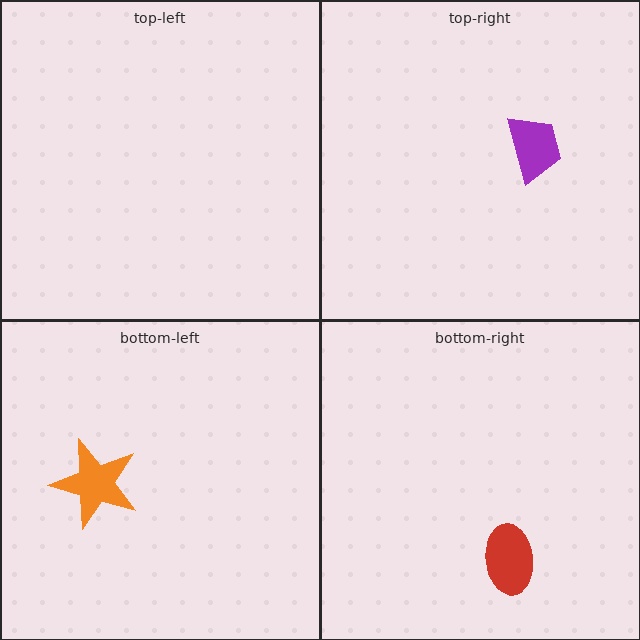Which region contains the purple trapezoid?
The top-right region.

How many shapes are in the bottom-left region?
1.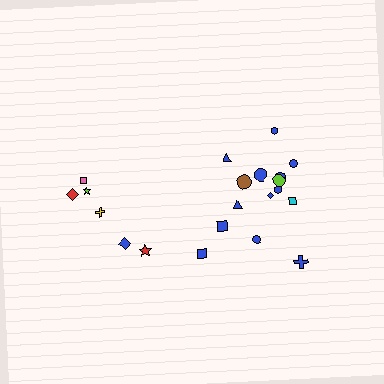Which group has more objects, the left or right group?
The right group.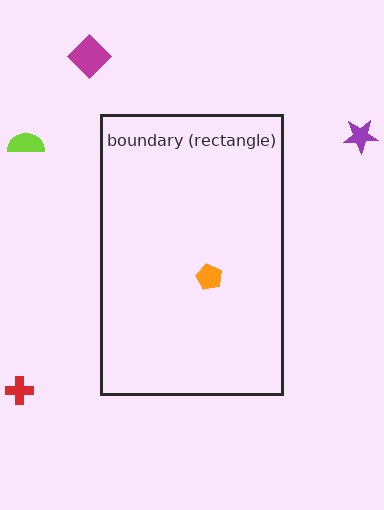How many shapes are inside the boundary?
1 inside, 4 outside.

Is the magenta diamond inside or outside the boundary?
Outside.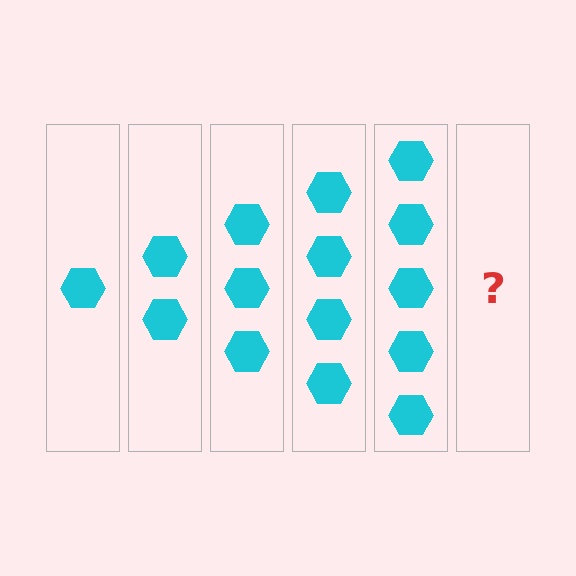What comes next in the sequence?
The next element should be 6 hexagons.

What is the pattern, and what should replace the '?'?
The pattern is that each step adds one more hexagon. The '?' should be 6 hexagons.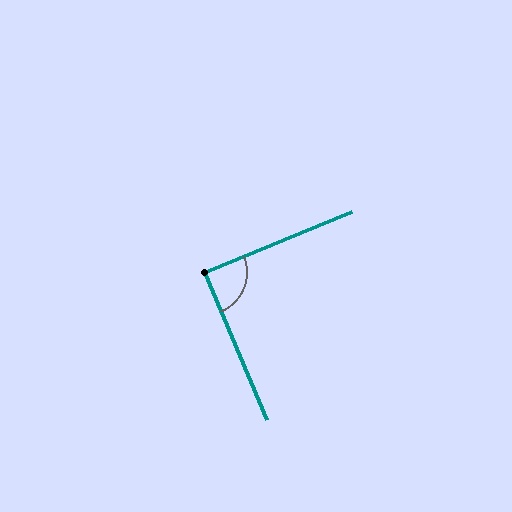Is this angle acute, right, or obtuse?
It is approximately a right angle.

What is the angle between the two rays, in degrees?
Approximately 89 degrees.